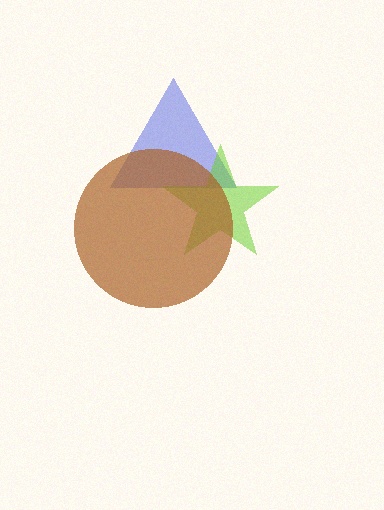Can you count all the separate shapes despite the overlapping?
Yes, there are 3 separate shapes.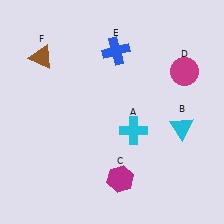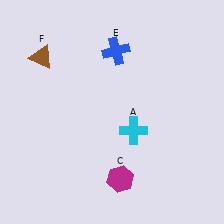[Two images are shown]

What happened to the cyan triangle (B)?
The cyan triangle (B) was removed in Image 2. It was in the bottom-right area of Image 1.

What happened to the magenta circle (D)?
The magenta circle (D) was removed in Image 2. It was in the top-right area of Image 1.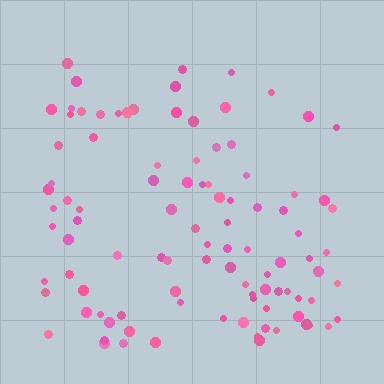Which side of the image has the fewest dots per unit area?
The top.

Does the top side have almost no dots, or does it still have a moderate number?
Still a moderate number, just noticeably fewer than the bottom.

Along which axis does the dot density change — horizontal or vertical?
Vertical.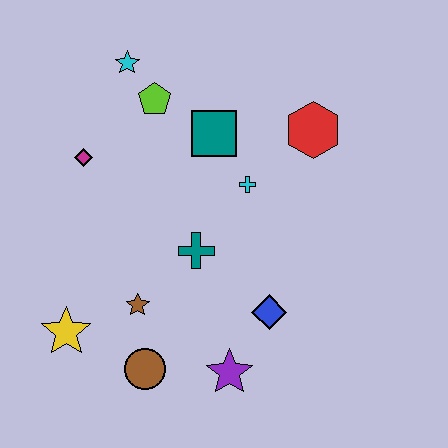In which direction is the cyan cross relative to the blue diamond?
The cyan cross is above the blue diamond.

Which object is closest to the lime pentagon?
The cyan star is closest to the lime pentagon.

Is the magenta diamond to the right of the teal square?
No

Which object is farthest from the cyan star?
The purple star is farthest from the cyan star.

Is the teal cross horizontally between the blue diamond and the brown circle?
Yes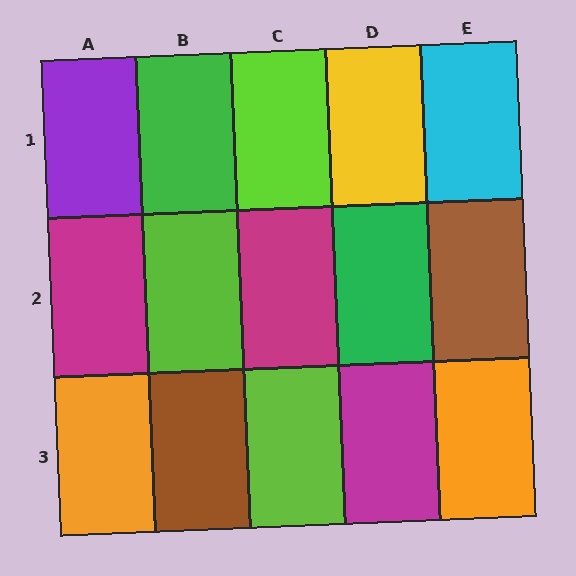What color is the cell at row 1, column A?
Purple.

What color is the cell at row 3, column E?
Orange.